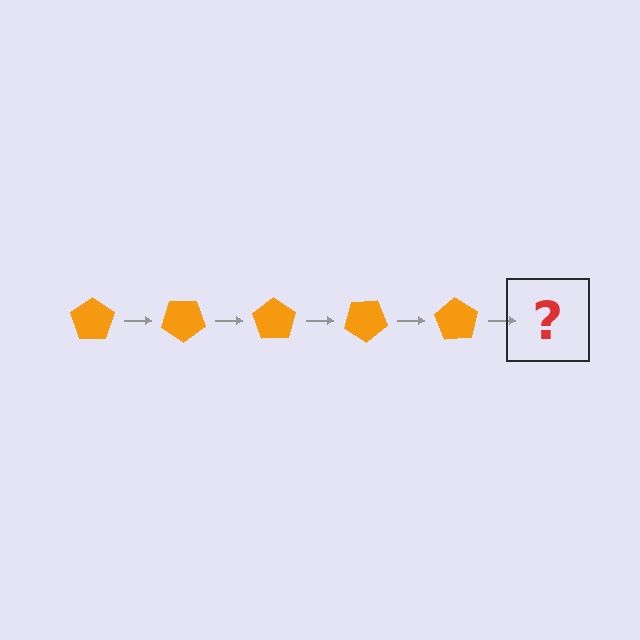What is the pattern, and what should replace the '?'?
The pattern is that the pentagon rotates 35 degrees each step. The '?' should be an orange pentagon rotated 175 degrees.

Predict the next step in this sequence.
The next step is an orange pentagon rotated 175 degrees.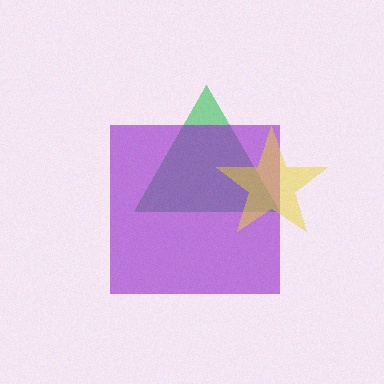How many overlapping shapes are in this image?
There are 3 overlapping shapes in the image.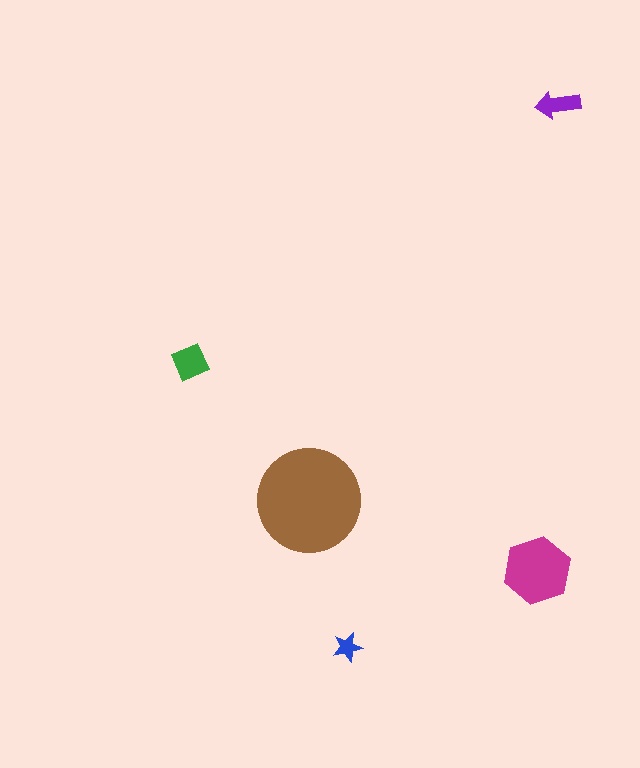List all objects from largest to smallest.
The brown circle, the magenta hexagon, the green square, the purple arrow, the blue star.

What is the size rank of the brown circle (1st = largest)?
1st.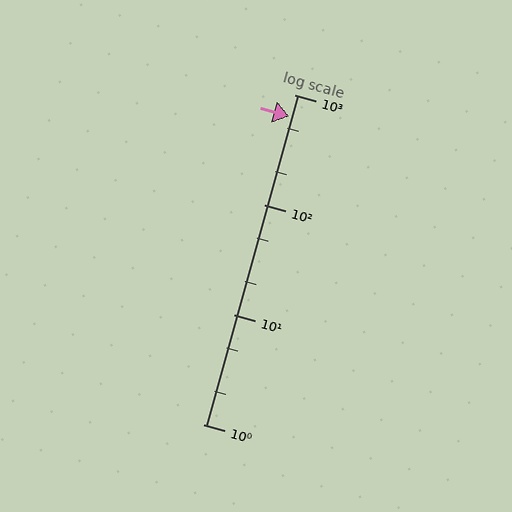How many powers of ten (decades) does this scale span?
The scale spans 3 decades, from 1 to 1000.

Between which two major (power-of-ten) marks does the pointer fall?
The pointer is between 100 and 1000.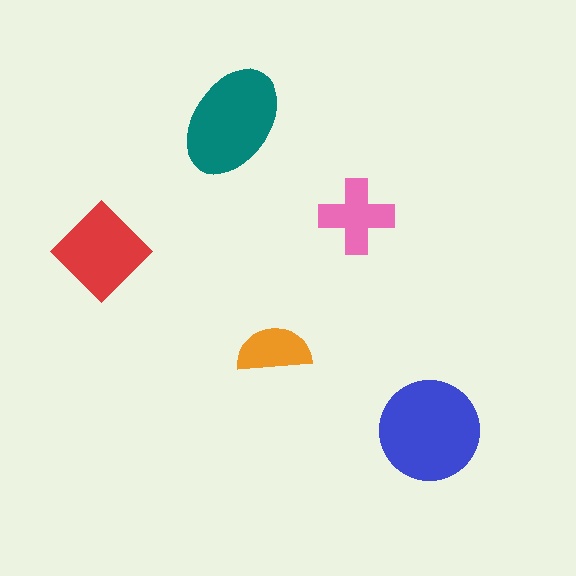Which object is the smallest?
The orange semicircle.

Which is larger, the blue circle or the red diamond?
The blue circle.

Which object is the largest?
The blue circle.